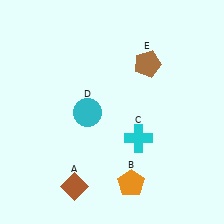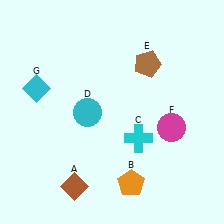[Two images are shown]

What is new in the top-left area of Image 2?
A cyan diamond (G) was added in the top-left area of Image 2.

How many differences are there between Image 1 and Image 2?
There are 2 differences between the two images.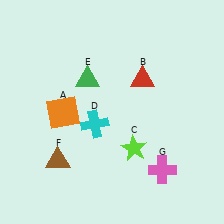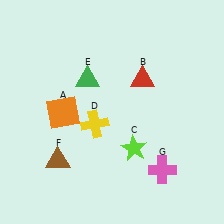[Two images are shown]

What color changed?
The cross (D) changed from cyan in Image 1 to yellow in Image 2.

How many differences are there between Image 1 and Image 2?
There is 1 difference between the two images.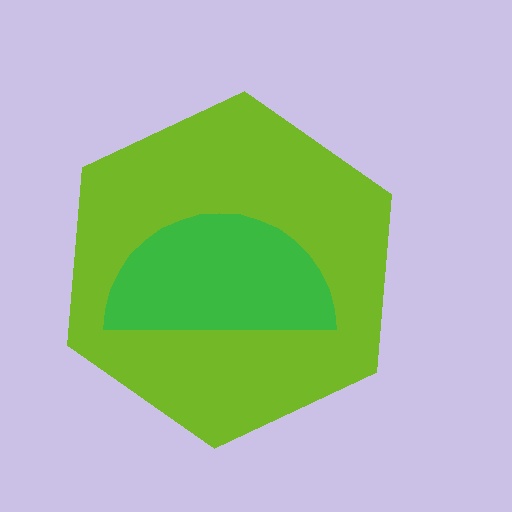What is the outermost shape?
The lime hexagon.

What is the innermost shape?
The green semicircle.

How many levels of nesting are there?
2.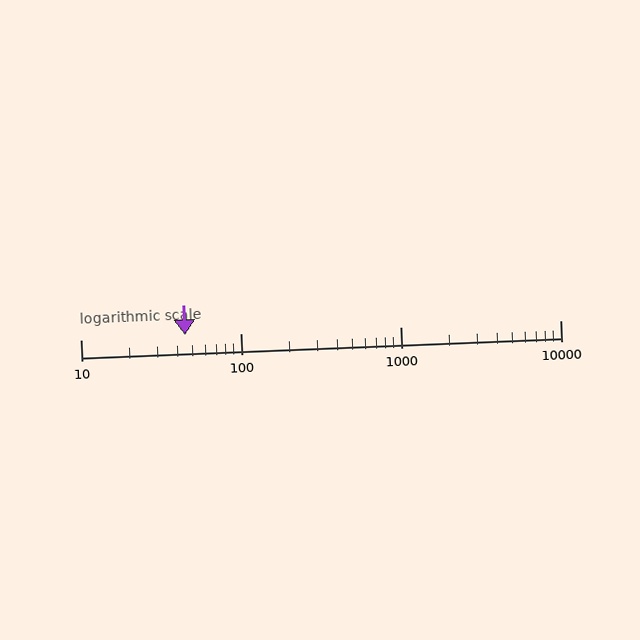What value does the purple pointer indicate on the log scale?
The pointer indicates approximately 45.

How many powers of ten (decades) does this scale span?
The scale spans 3 decades, from 10 to 10000.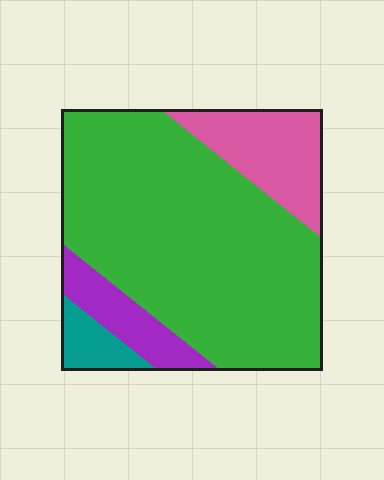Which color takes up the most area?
Green, at roughly 70%.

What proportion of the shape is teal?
Teal covers around 5% of the shape.